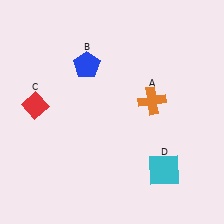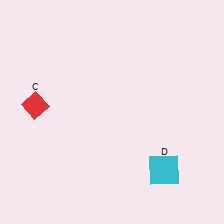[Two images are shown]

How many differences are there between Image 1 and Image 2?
There are 2 differences between the two images.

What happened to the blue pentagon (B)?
The blue pentagon (B) was removed in Image 2. It was in the top-left area of Image 1.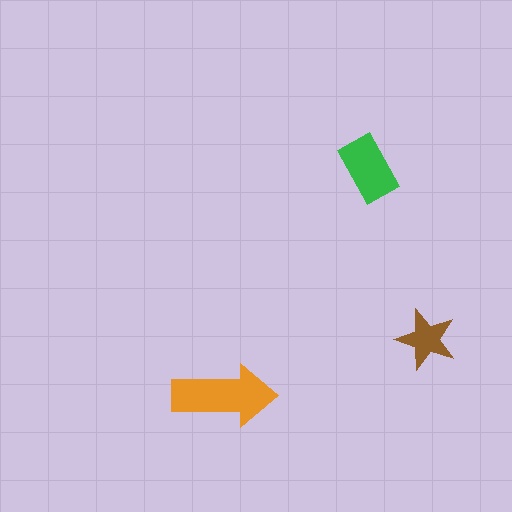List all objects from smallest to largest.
The brown star, the green rectangle, the orange arrow.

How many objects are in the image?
There are 3 objects in the image.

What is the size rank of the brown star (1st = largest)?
3rd.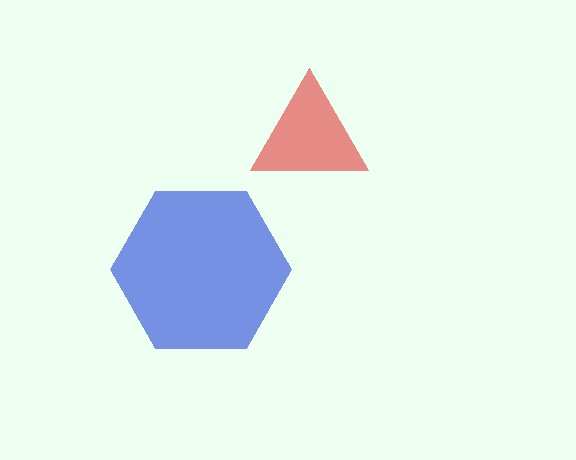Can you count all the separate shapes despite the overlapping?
Yes, there are 2 separate shapes.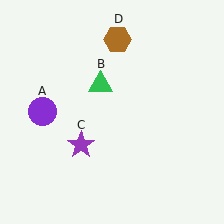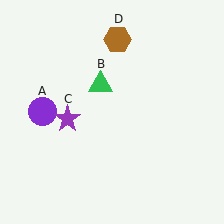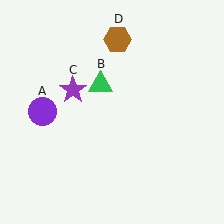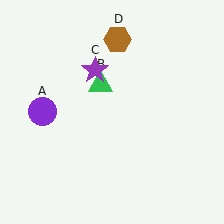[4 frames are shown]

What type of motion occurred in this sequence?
The purple star (object C) rotated clockwise around the center of the scene.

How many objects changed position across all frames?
1 object changed position: purple star (object C).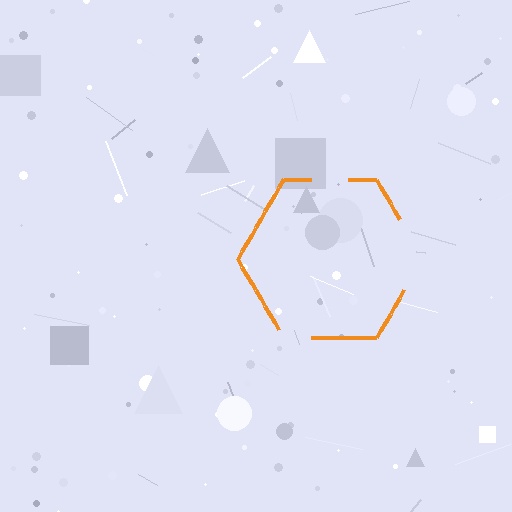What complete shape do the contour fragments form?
The contour fragments form a hexagon.